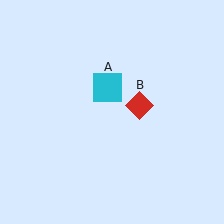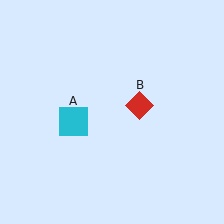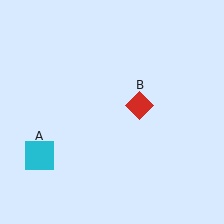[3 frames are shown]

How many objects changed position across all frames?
1 object changed position: cyan square (object A).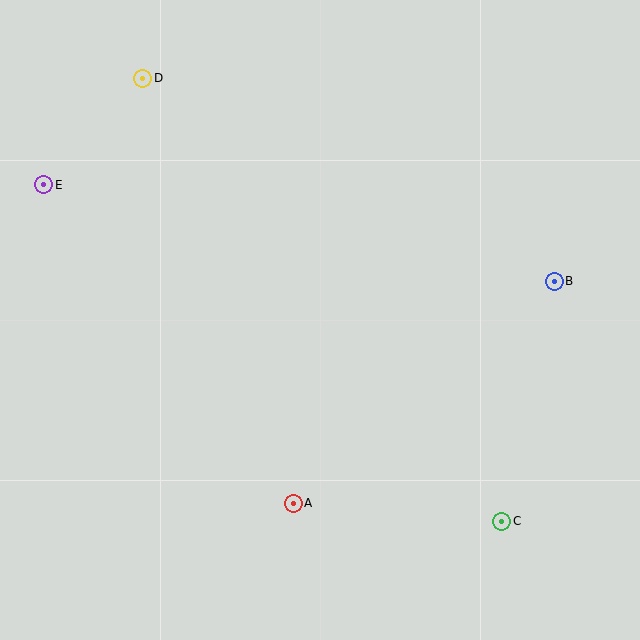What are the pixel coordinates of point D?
Point D is at (143, 78).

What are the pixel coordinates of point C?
Point C is at (502, 521).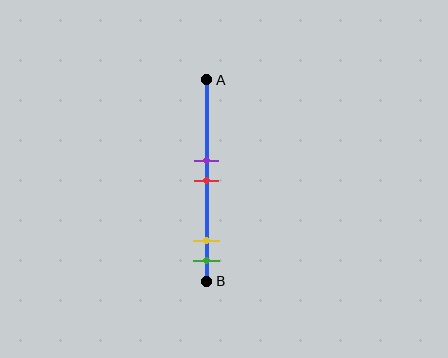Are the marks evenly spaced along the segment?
No, the marks are not evenly spaced.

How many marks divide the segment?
There are 4 marks dividing the segment.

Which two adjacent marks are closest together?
The purple and red marks are the closest adjacent pair.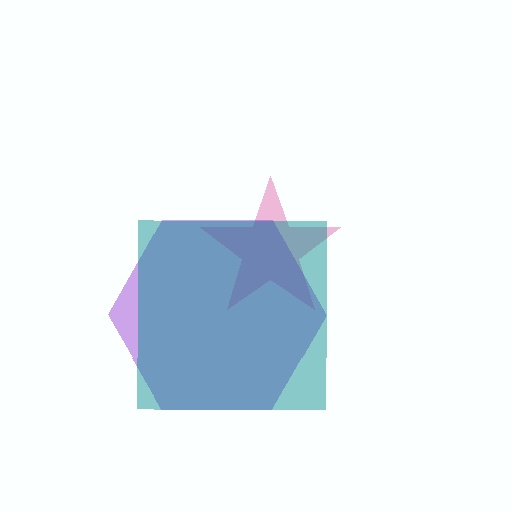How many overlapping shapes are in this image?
There are 3 overlapping shapes in the image.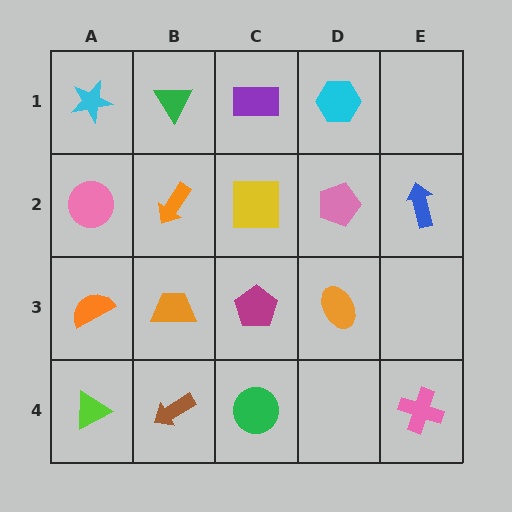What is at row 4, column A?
A lime triangle.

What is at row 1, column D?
A cyan hexagon.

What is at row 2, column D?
A pink pentagon.